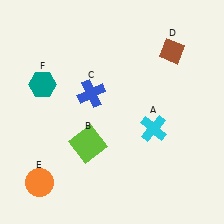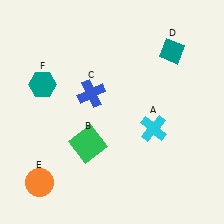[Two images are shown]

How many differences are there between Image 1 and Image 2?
There are 2 differences between the two images.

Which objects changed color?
B changed from lime to green. D changed from brown to teal.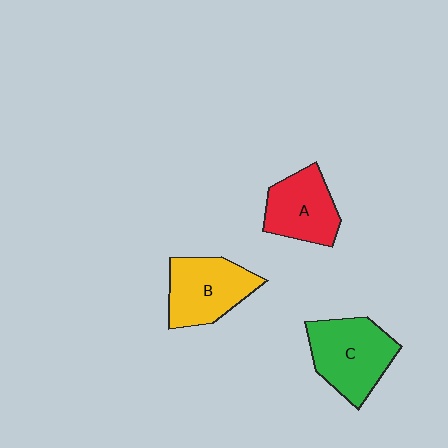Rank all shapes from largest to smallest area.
From largest to smallest: C (green), B (yellow), A (red).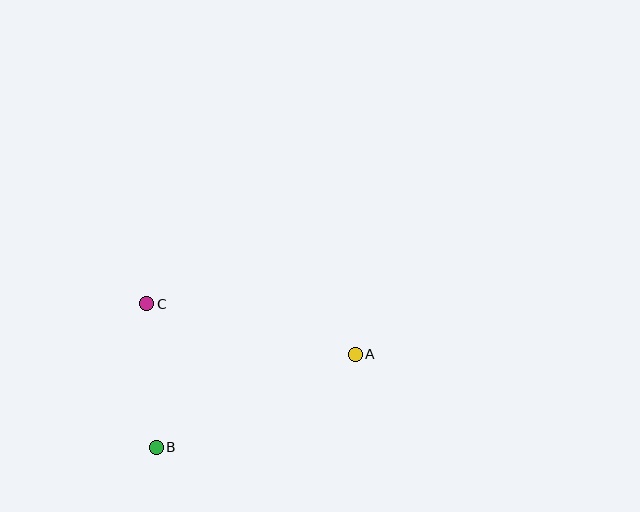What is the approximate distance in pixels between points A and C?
The distance between A and C is approximately 215 pixels.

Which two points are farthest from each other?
Points A and B are farthest from each other.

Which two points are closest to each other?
Points B and C are closest to each other.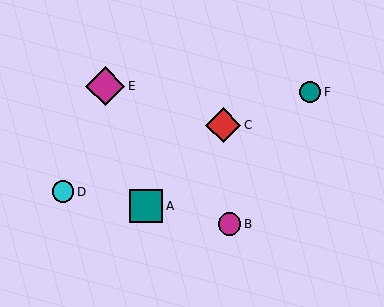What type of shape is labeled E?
Shape E is a magenta diamond.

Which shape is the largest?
The magenta diamond (labeled E) is the largest.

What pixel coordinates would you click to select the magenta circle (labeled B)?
Click at (229, 224) to select the magenta circle B.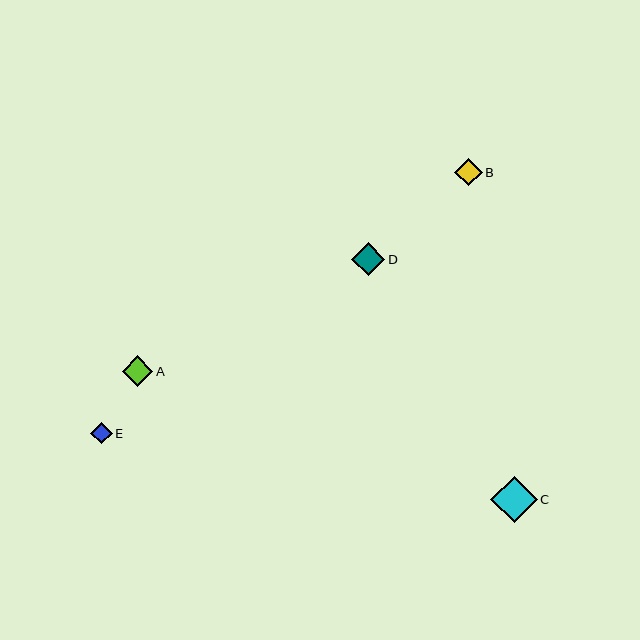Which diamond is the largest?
Diamond C is the largest with a size of approximately 46 pixels.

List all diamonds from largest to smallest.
From largest to smallest: C, D, A, B, E.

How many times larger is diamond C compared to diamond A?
Diamond C is approximately 1.5 times the size of diamond A.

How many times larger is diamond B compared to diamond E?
Diamond B is approximately 1.3 times the size of diamond E.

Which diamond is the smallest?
Diamond E is the smallest with a size of approximately 22 pixels.